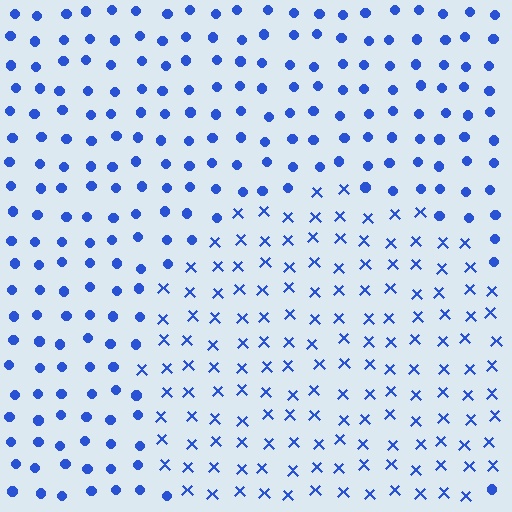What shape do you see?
I see a circle.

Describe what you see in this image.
The image is filled with small blue elements arranged in a uniform grid. A circle-shaped region contains X marks, while the surrounding area contains circles. The boundary is defined purely by the change in element shape.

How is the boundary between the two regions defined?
The boundary is defined by a change in element shape: X marks inside vs. circles outside. All elements share the same color and spacing.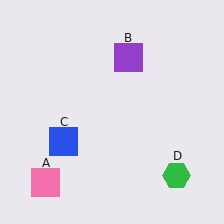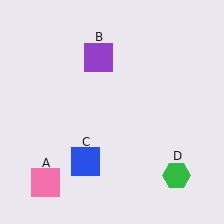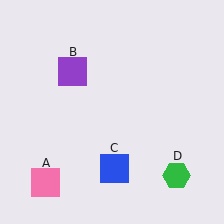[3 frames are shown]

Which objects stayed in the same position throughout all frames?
Pink square (object A) and green hexagon (object D) remained stationary.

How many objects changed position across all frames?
2 objects changed position: purple square (object B), blue square (object C).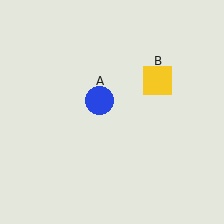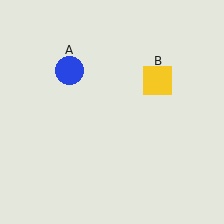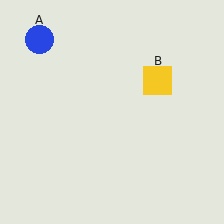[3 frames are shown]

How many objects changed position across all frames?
1 object changed position: blue circle (object A).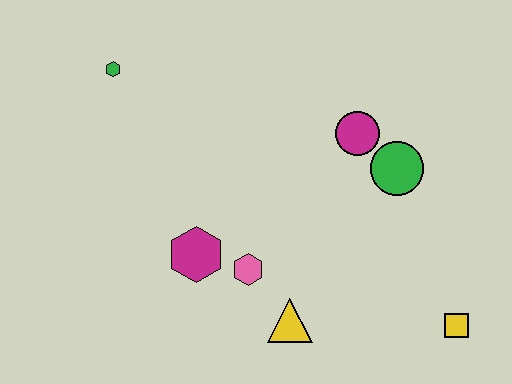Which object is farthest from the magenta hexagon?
The yellow square is farthest from the magenta hexagon.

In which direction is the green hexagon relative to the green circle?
The green hexagon is to the left of the green circle.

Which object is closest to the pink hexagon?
The magenta hexagon is closest to the pink hexagon.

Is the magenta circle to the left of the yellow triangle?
No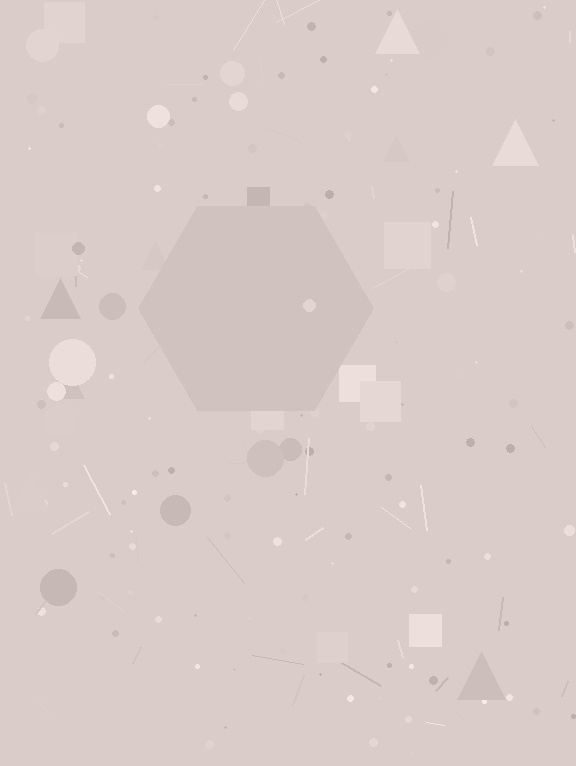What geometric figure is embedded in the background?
A hexagon is embedded in the background.